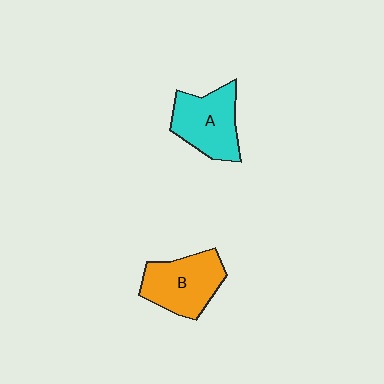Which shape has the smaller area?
Shape A (cyan).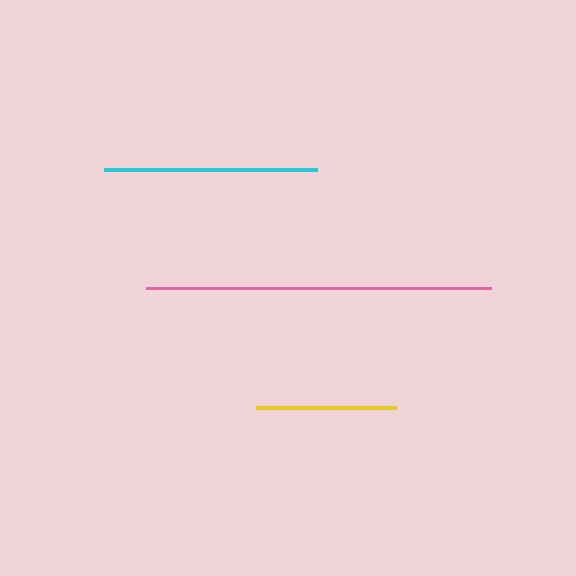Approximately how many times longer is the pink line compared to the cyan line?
The pink line is approximately 1.6 times the length of the cyan line.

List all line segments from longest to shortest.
From longest to shortest: pink, cyan, yellow.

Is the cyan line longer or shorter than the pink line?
The pink line is longer than the cyan line.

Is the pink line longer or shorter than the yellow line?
The pink line is longer than the yellow line.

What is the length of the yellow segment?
The yellow segment is approximately 140 pixels long.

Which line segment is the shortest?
The yellow line is the shortest at approximately 140 pixels.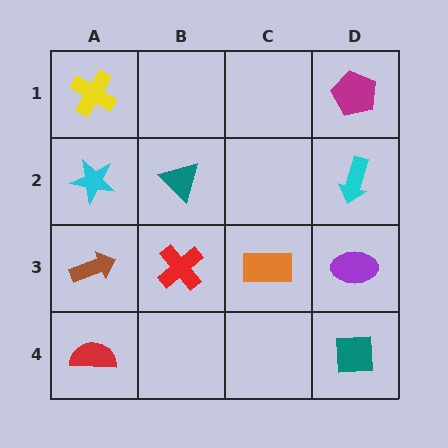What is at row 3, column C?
An orange rectangle.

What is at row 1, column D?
A magenta pentagon.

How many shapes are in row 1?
2 shapes.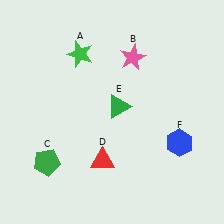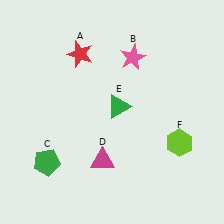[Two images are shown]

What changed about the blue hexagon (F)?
In Image 1, F is blue. In Image 2, it changed to lime.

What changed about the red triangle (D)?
In Image 1, D is red. In Image 2, it changed to magenta.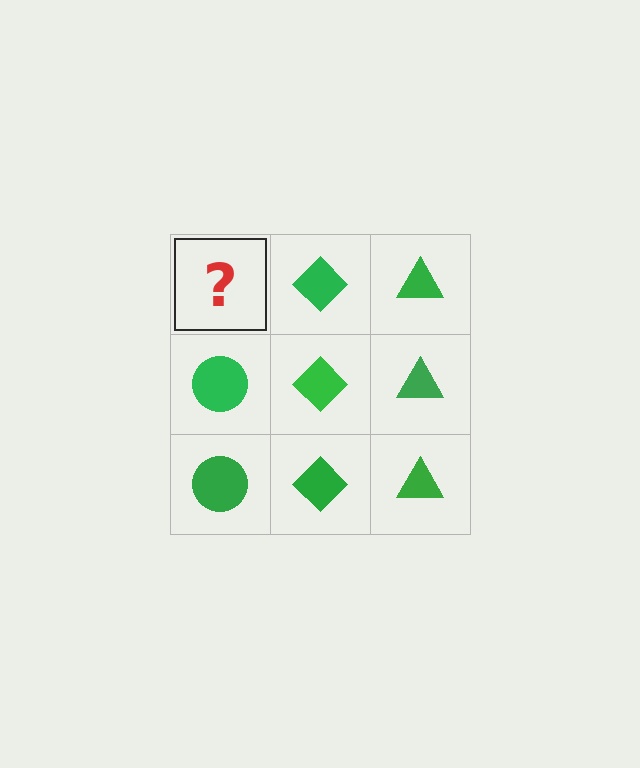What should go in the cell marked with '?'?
The missing cell should contain a green circle.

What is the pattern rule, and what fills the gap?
The rule is that each column has a consistent shape. The gap should be filled with a green circle.